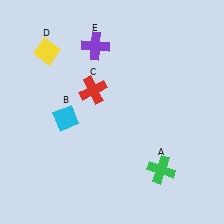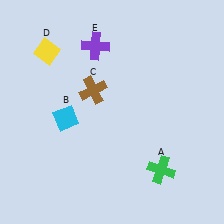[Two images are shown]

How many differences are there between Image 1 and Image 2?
There is 1 difference between the two images.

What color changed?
The cross (C) changed from red in Image 1 to brown in Image 2.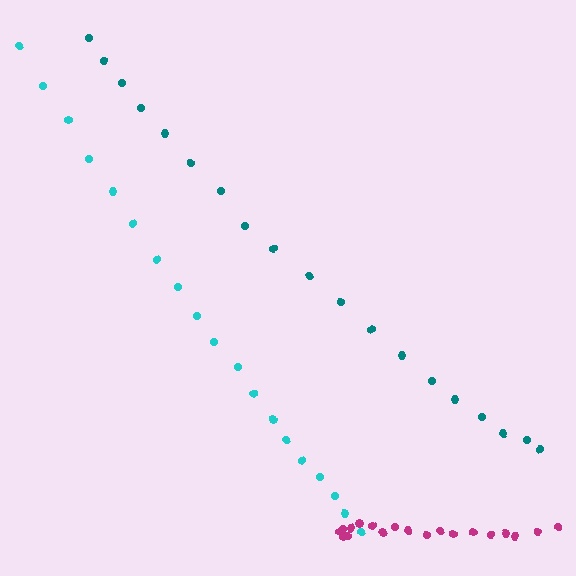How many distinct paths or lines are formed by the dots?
There are 3 distinct paths.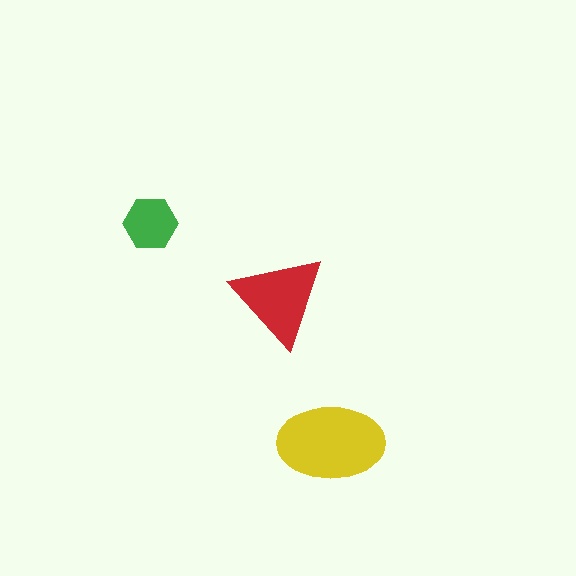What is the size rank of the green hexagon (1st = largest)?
3rd.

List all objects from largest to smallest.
The yellow ellipse, the red triangle, the green hexagon.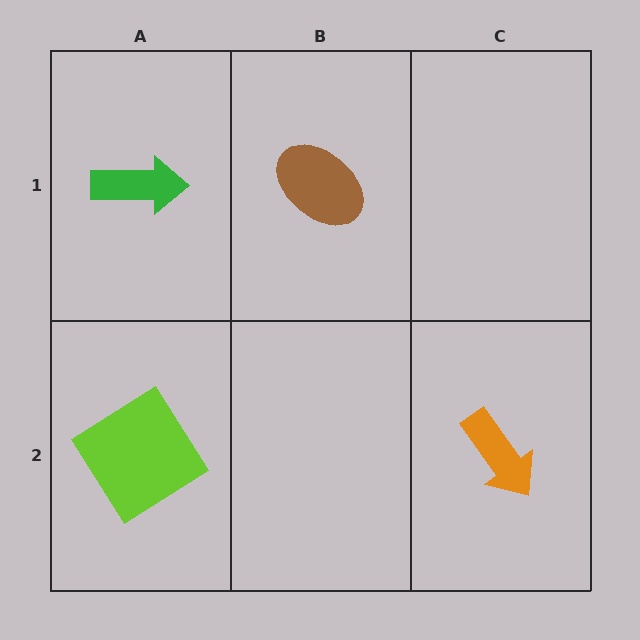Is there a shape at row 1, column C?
No, that cell is empty.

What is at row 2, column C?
An orange arrow.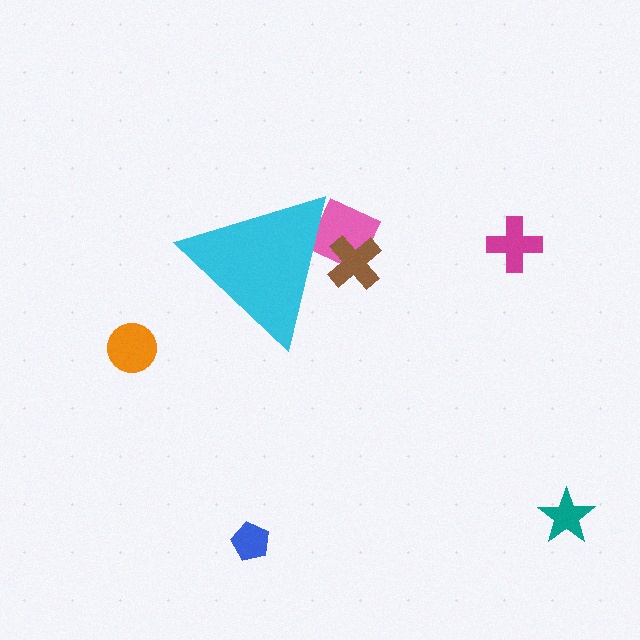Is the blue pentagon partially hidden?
No, the blue pentagon is fully visible.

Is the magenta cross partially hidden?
No, the magenta cross is fully visible.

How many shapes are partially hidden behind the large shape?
2 shapes are partially hidden.